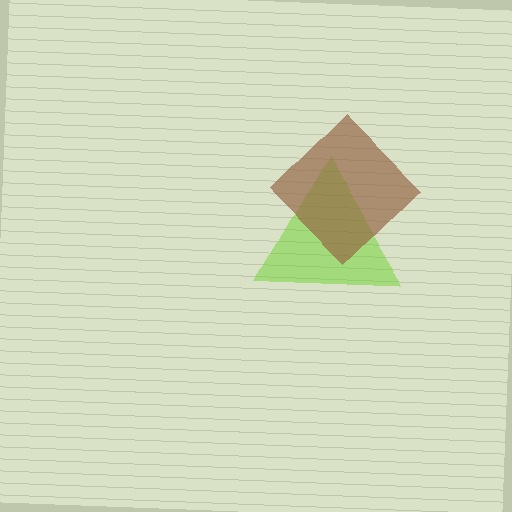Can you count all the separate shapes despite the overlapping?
Yes, there are 2 separate shapes.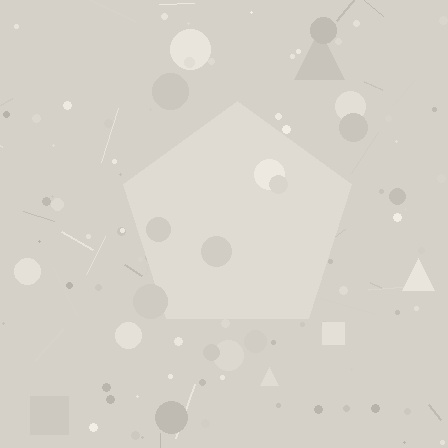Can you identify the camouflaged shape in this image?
The camouflaged shape is a pentagon.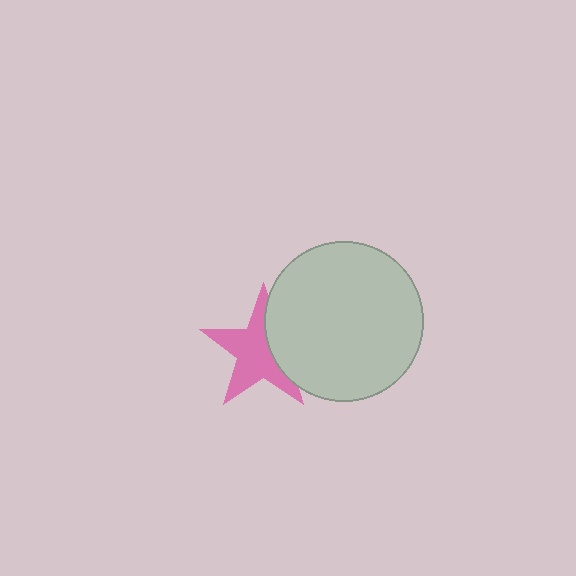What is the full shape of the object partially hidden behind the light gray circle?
The partially hidden object is a pink star.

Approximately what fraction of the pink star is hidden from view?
Roughly 34% of the pink star is hidden behind the light gray circle.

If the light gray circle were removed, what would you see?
You would see the complete pink star.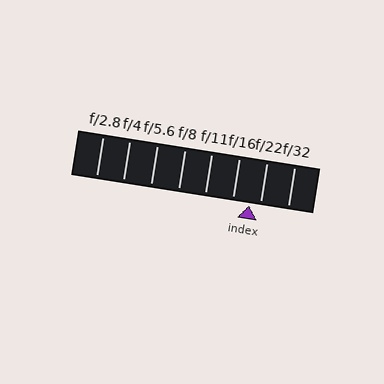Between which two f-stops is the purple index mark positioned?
The index mark is between f/16 and f/22.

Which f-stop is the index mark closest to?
The index mark is closest to f/22.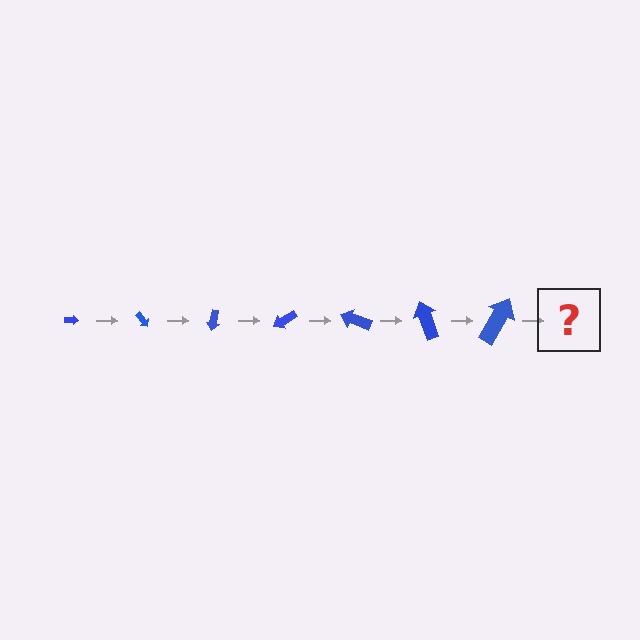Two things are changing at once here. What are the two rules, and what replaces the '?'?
The two rules are that the arrow grows larger each step and it rotates 50 degrees each step. The '?' should be an arrow, larger than the previous one and rotated 350 degrees from the start.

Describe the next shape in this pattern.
It should be an arrow, larger than the previous one and rotated 350 degrees from the start.